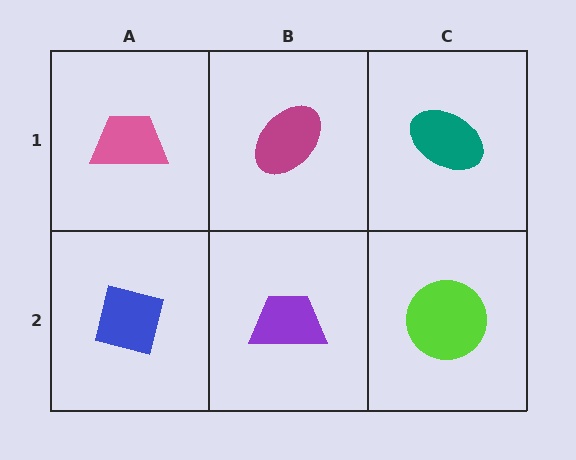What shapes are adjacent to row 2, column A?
A pink trapezoid (row 1, column A), a purple trapezoid (row 2, column B).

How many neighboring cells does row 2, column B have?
3.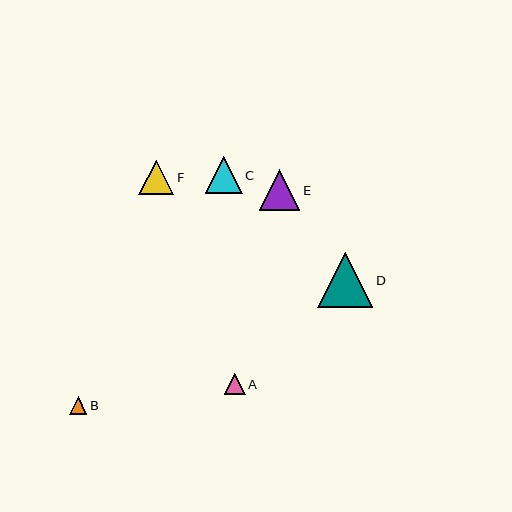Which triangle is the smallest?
Triangle B is the smallest with a size of approximately 17 pixels.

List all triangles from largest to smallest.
From largest to smallest: D, E, C, F, A, B.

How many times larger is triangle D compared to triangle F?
Triangle D is approximately 1.6 times the size of triangle F.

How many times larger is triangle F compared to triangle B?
Triangle F is approximately 2.0 times the size of triangle B.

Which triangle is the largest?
Triangle D is the largest with a size of approximately 55 pixels.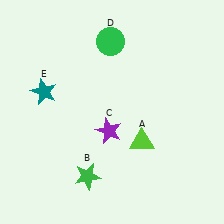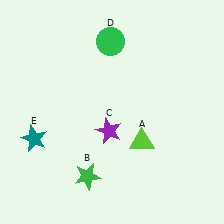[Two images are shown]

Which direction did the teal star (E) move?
The teal star (E) moved down.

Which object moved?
The teal star (E) moved down.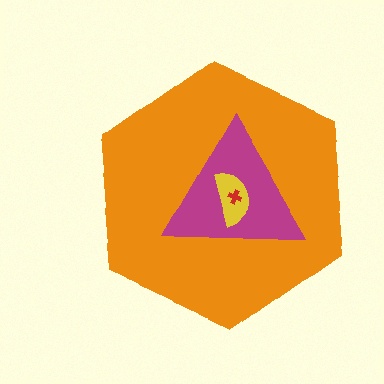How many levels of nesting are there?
4.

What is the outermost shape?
The orange hexagon.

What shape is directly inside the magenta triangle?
The yellow semicircle.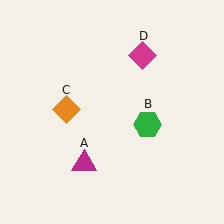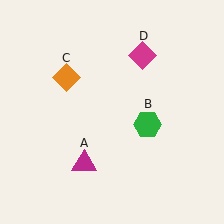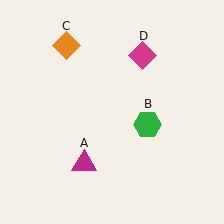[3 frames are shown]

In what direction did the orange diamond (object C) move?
The orange diamond (object C) moved up.